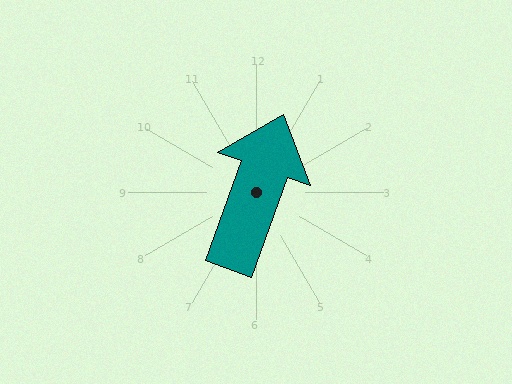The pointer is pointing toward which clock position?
Roughly 1 o'clock.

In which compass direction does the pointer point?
North.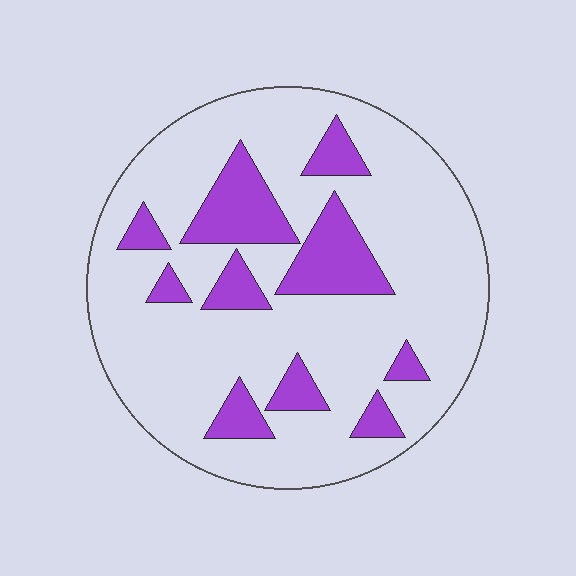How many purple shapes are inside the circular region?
10.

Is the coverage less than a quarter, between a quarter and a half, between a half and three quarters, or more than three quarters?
Less than a quarter.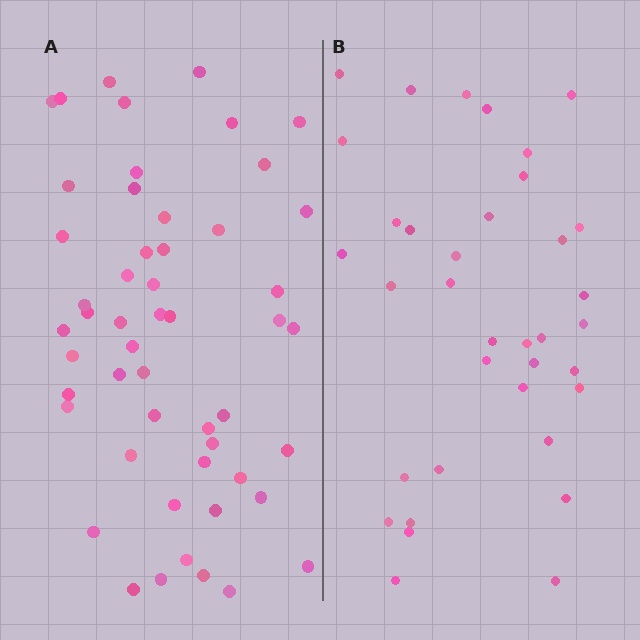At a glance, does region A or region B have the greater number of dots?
Region A (the left region) has more dots.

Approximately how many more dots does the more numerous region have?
Region A has approximately 15 more dots than region B.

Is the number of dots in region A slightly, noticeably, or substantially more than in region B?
Region A has noticeably more, but not dramatically so. The ratio is roughly 1.4 to 1.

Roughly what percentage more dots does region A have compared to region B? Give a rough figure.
About 45% more.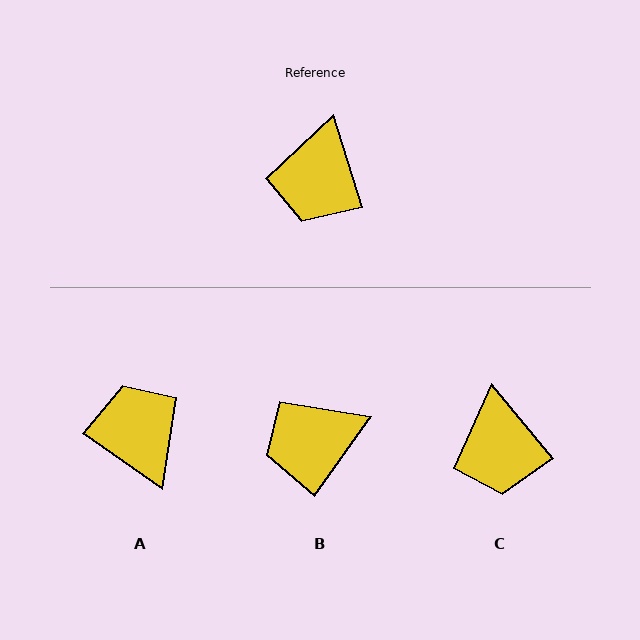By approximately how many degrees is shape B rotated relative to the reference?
Approximately 53 degrees clockwise.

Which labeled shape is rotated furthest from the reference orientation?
A, about 142 degrees away.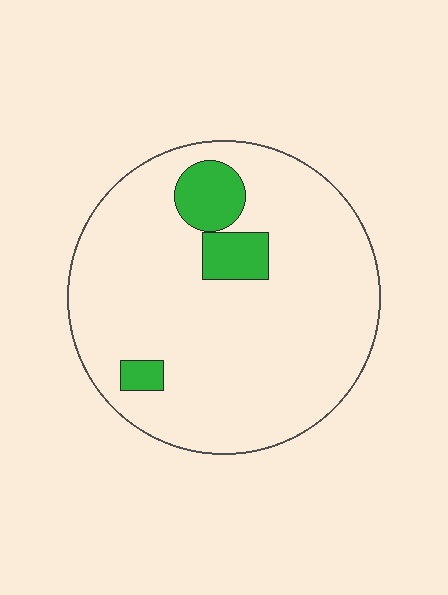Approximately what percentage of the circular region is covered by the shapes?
Approximately 10%.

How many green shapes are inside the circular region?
3.